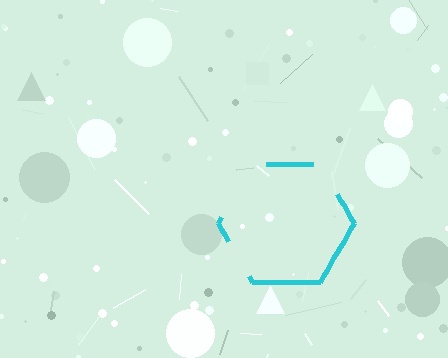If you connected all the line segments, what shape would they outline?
They would outline a hexagon.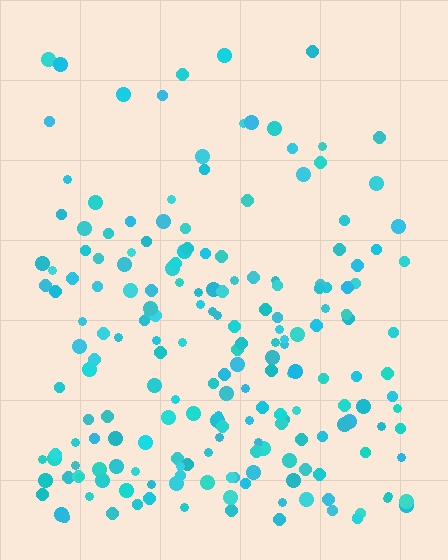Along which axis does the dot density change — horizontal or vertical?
Vertical.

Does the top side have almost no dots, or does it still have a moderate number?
Still a moderate number, just noticeably fewer than the bottom.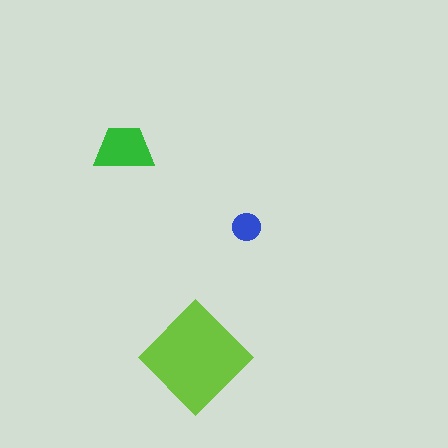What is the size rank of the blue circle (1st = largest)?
3rd.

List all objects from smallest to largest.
The blue circle, the green trapezoid, the lime diamond.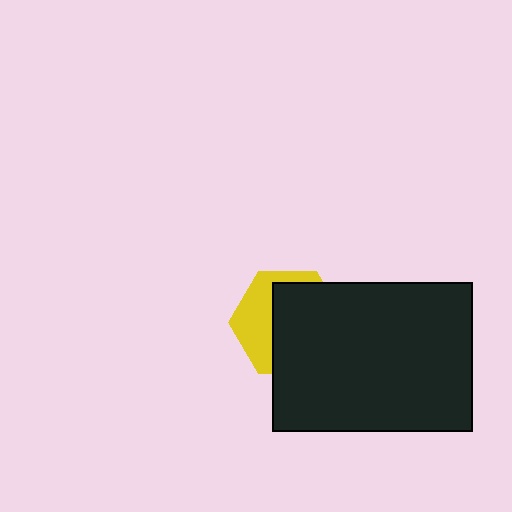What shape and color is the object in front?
The object in front is a black rectangle.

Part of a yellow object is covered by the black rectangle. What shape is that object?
It is a hexagon.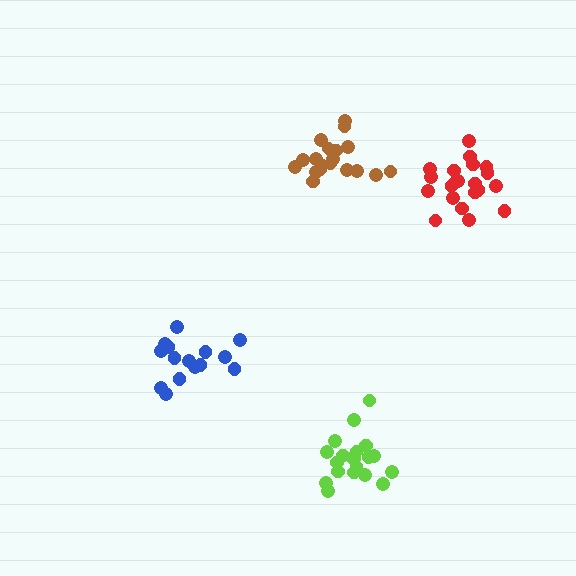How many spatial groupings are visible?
There are 4 spatial groupings.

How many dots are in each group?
Group 1: 20 dots, Group 2: 21 dots, Group 3: 19 dots, Group 4: 15 dots (75 total).